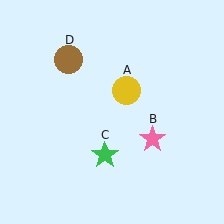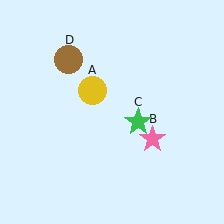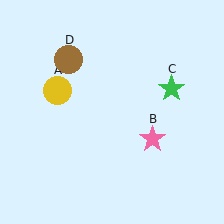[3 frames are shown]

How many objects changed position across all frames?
2 objects changed position: yellow circle (object A), green star (object C).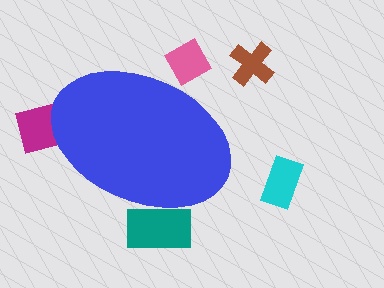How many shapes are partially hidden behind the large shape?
3 shapes are partially hidden.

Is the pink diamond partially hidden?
Yes, the pink diamond is partially hidden behind the blue ellipse.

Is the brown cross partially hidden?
No, the brown cross is fully visible.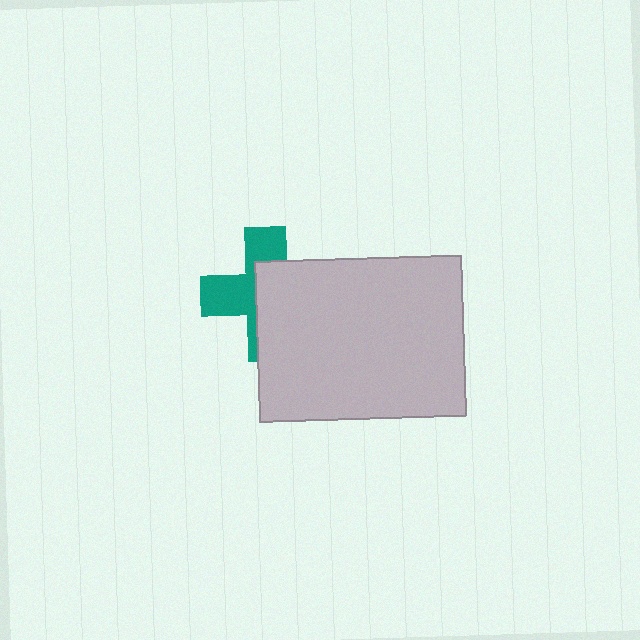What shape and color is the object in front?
The object in front is a light gray rectangle.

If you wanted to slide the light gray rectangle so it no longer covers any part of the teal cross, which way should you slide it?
Slide it right — that is the most direct way to separate the two shapes.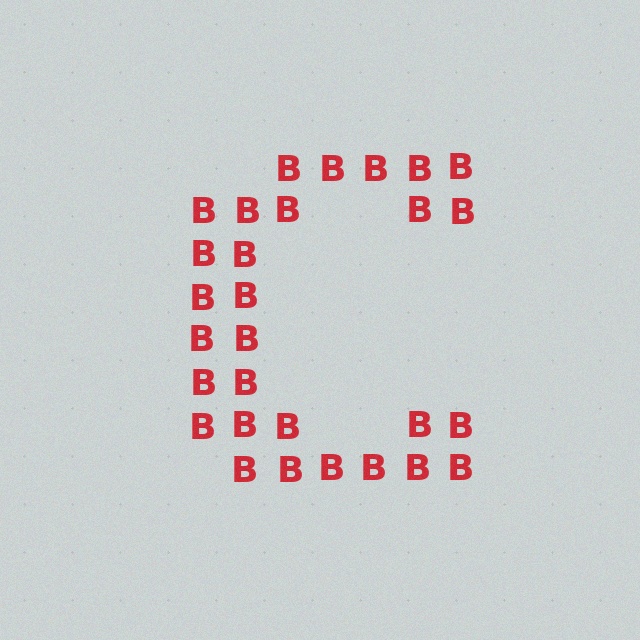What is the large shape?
The large shape is the letter C.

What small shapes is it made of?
It is made of small letter B's.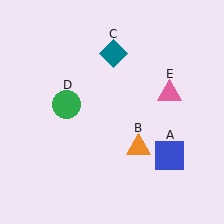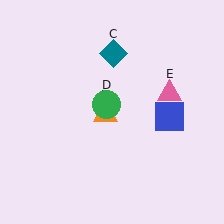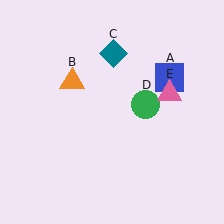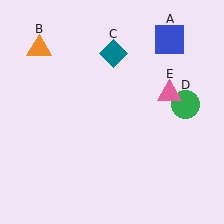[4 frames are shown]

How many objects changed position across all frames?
3 objects changed position: blue square (object A), orange triangle (object B), green circle (object D).